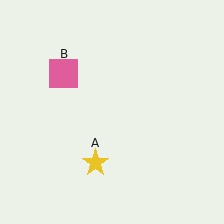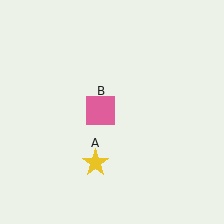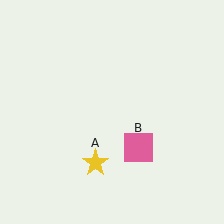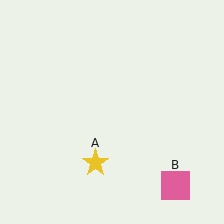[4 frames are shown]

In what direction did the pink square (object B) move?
The pink square (object B) moved down and to the right.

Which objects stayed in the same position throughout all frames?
Yellow star (object A) remained stationary.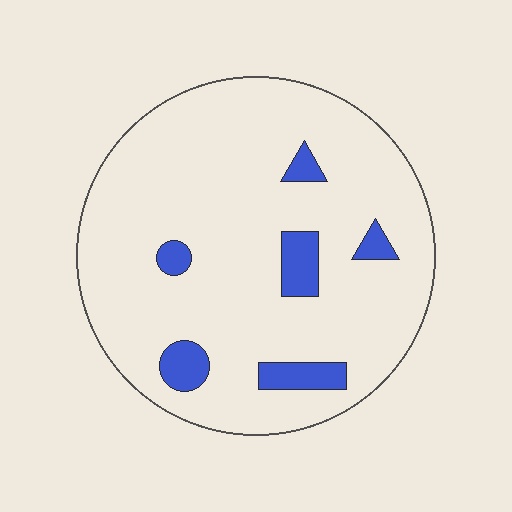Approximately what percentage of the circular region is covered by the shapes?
Approximately 10%.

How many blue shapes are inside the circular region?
6.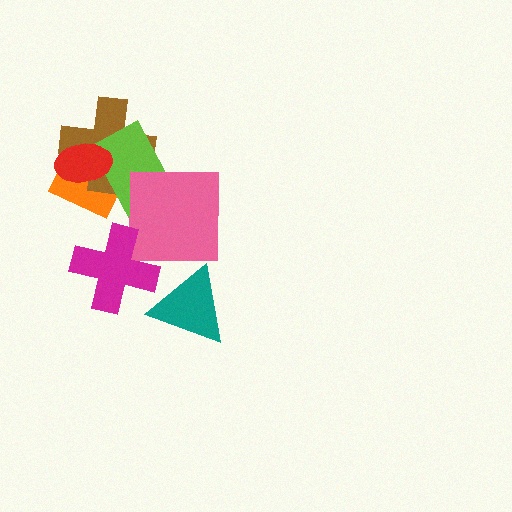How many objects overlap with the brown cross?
3 objects overlap with the brown cross.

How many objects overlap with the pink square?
2 objects overlap with the pink square.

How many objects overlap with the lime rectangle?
4 objects overlap with the lime rectangle.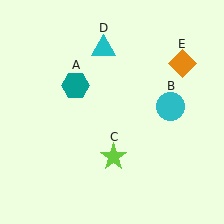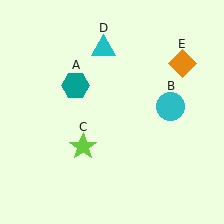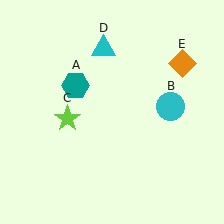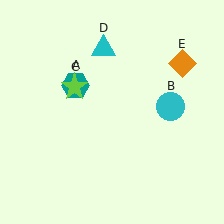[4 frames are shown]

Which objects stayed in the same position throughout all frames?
Teal hexagon (object A) and cyan circle (object B) and cyan triangle (object D) and orange diamond (object E) remained stationary.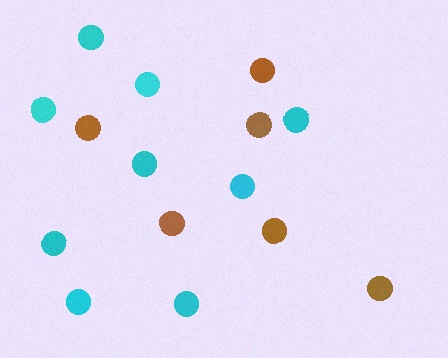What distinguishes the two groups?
There are 2 groups: one group of cyan circles (9) and one group of brown circles (6).